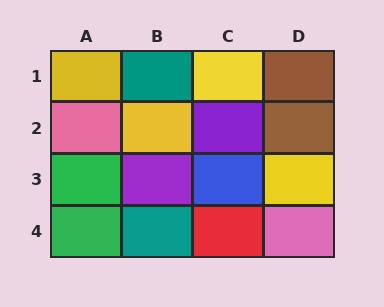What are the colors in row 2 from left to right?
Pink, yellow, purple, brown.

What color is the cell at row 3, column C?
Blue.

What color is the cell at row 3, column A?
Green.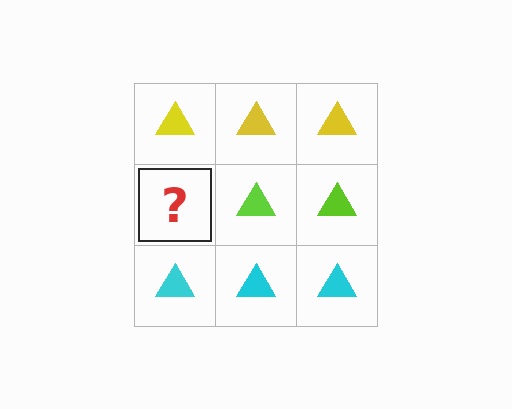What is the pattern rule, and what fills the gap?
The rule is that each row has a consistent color. The gap should be filled with a lime triangle.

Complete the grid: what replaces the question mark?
The question mark should be replaced with a lime triangle.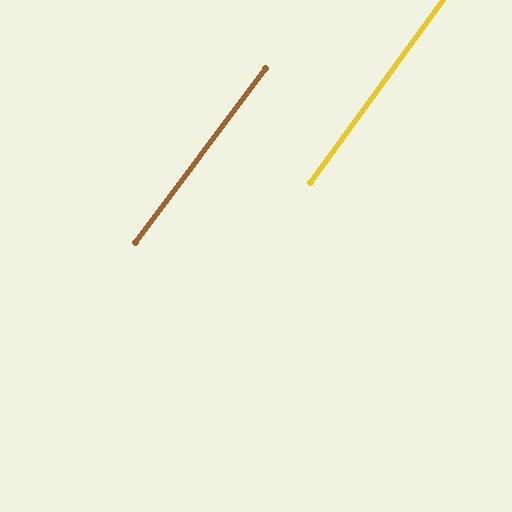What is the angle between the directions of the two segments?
Approximately 1 degree.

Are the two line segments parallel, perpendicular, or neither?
Parallel — their directions differ by only 0.9°.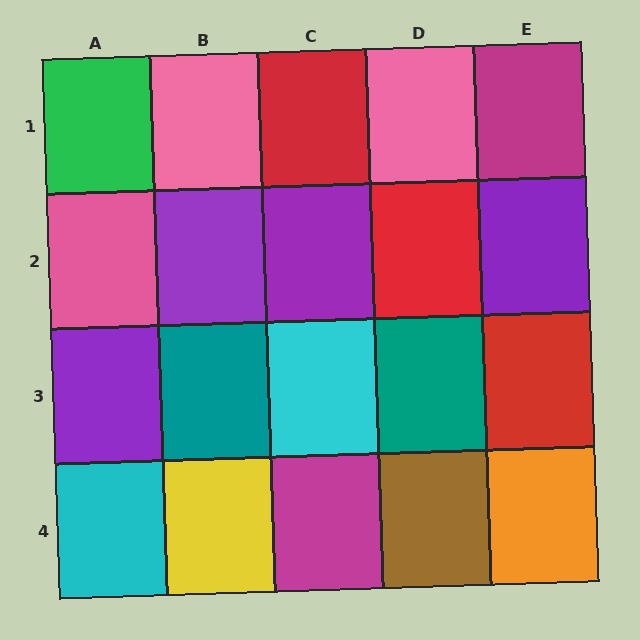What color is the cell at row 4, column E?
Orange.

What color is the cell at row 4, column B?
Yellow.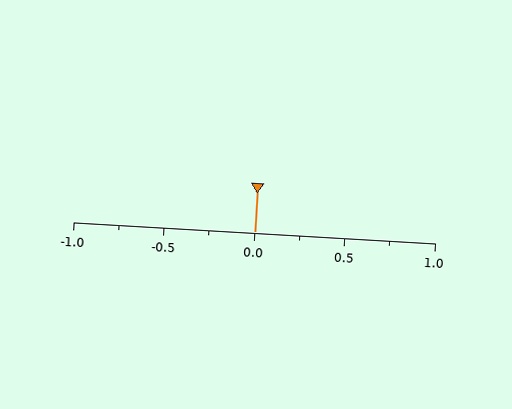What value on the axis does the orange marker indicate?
The marker indicates approximately 0.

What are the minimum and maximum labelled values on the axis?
The axis runs from -1.0 to 1.0.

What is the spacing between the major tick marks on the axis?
The major ticks are spaced 0.5 apart.